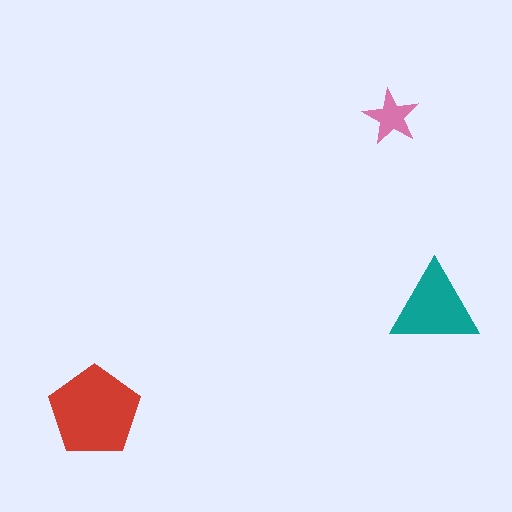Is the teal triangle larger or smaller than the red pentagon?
Smaller.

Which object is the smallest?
The pink star.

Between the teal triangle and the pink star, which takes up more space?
The teal triangle.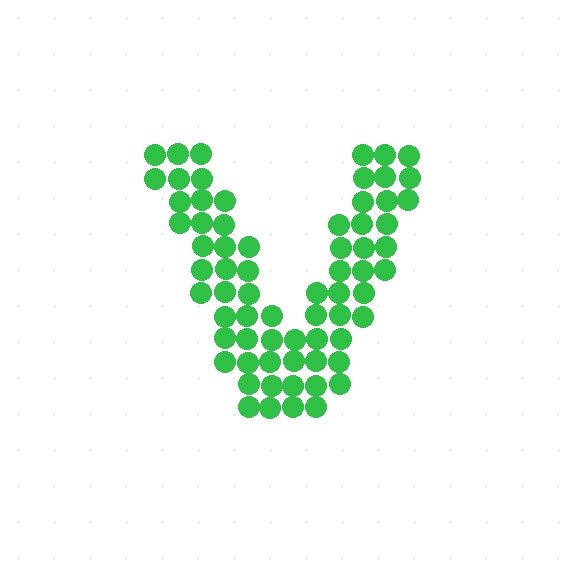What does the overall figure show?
The overall figure shows the letter V.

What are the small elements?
The small elements are circles.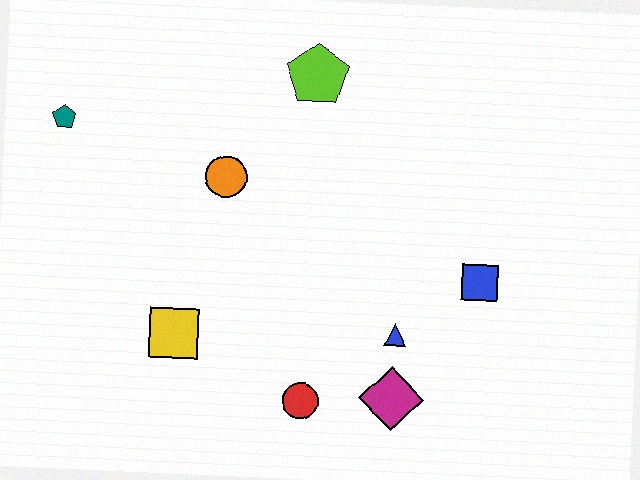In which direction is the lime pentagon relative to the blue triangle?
The lime pentagon is above the blue triangle.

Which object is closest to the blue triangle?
The magenta diamond is closest to the blue triangle.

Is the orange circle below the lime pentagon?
Yes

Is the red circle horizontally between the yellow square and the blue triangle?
Yes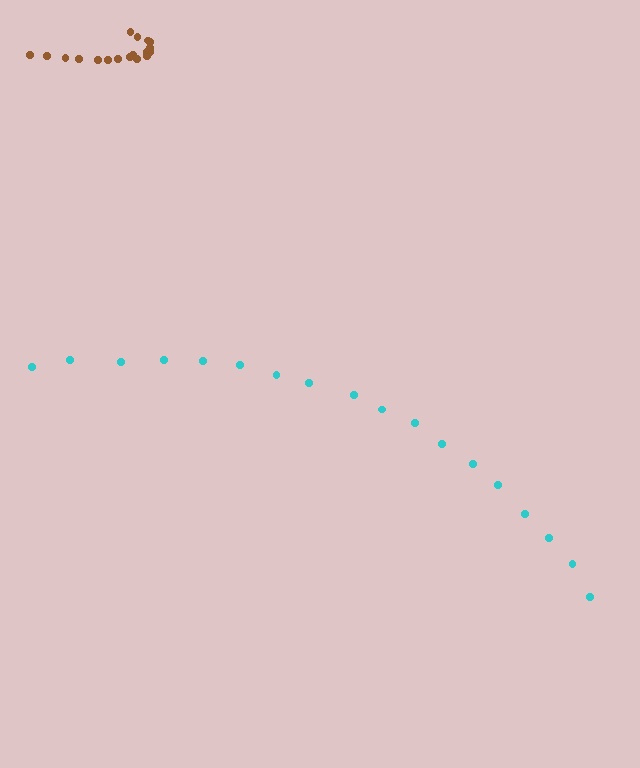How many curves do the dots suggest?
There are 2 distinct paths.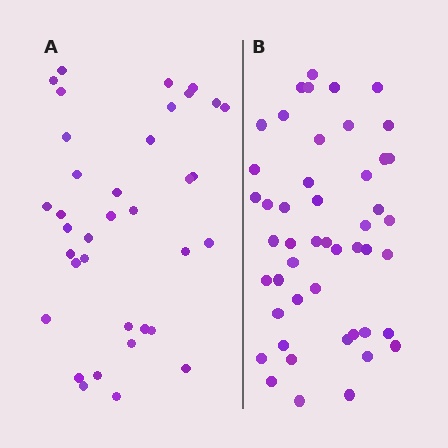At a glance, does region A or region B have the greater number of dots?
Region B (the right region) has more dots.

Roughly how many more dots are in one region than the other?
Region B has roughly 12 or so more dots than region A.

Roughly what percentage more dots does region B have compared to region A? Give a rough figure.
About 35% more.